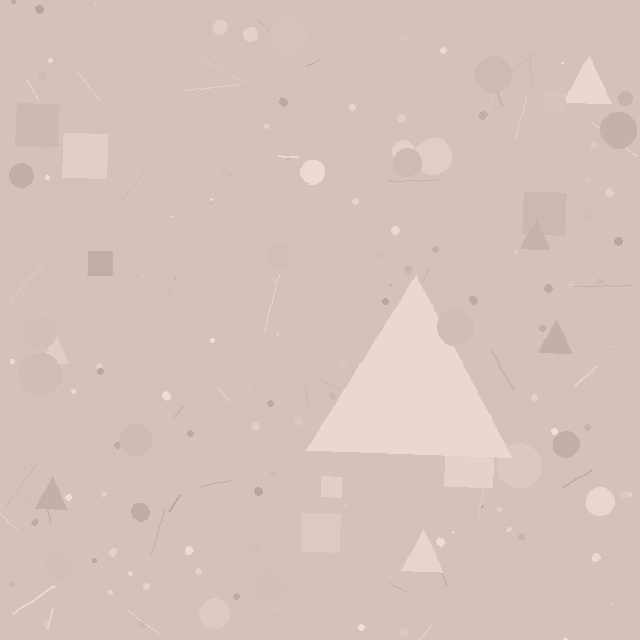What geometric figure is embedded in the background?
A triangle is embedded in the background.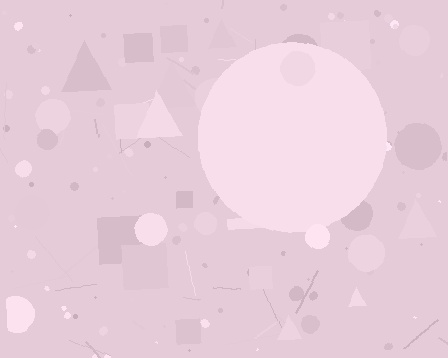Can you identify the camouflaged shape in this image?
The camouflaged shape is a circle.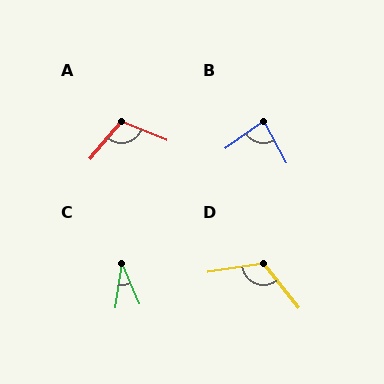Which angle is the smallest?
C, at approximately 32 degrees.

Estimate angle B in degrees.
Approximately 82 degrees.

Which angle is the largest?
D, at approximately 120 degrees.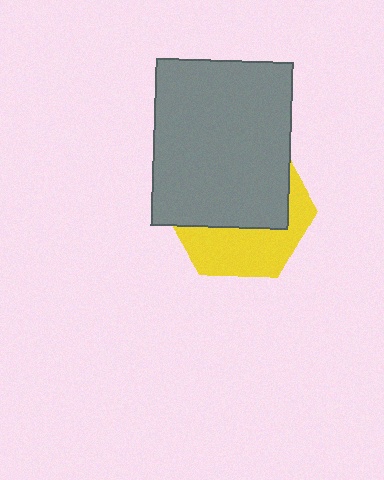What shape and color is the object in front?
The object in front is a gray rectangle.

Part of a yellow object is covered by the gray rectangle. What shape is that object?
It is a hexagon.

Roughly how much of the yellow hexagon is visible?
A small part of it is visible (roughly 40%).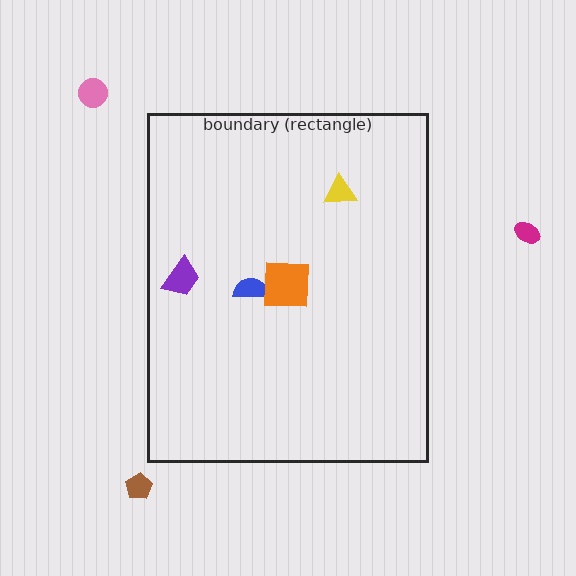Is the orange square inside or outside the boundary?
Inside.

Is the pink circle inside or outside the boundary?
Outside.